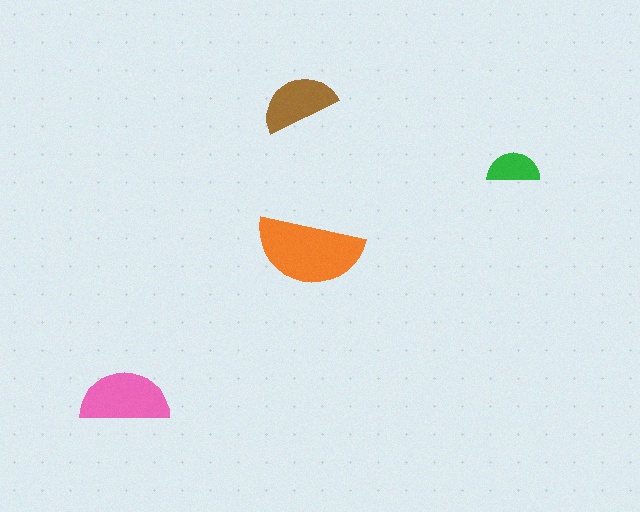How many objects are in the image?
There are 4 objects in the image.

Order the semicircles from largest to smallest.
the orange one, the pink one, the brown one, the green one.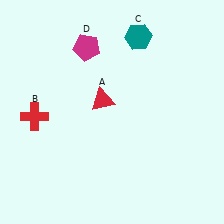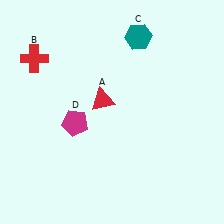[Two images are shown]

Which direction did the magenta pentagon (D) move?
The magenta pentagon (D) moved down.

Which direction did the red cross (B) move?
The red cross (B) moved up.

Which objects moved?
The objects that moved are: the red cross (B), the magenta pentagon (D).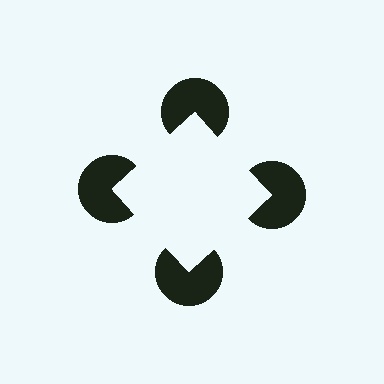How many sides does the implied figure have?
4 sides.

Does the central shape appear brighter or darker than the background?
It typically appears slightly brighter than the background, even though no actual brightness change is drawn.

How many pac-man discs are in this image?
There are 4 — one at each vertex of the illusory square.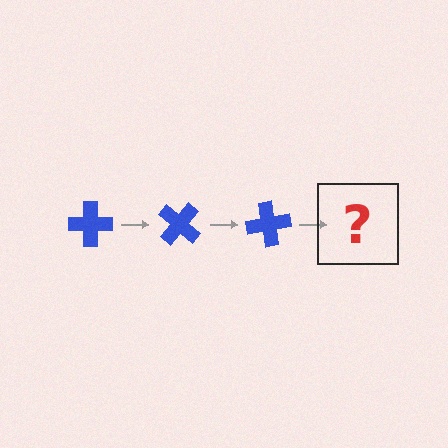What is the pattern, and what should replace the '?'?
The pattern is that the cross rotates 40 degrees each step. The '?' should be a blue cross rotated 120 degrees.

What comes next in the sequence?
The next element should be a blue cross rotated 120 degrees.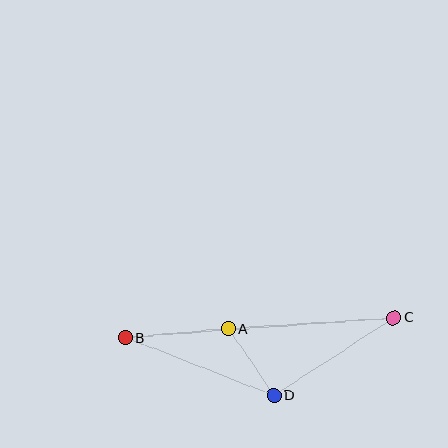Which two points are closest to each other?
Points A and D are closest to each other.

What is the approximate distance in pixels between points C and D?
The distance between C and D is approximately 143 pixels.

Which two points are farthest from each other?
Points B and C are farthest from each other.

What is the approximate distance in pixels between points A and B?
The distance between A and B is approximately 103 pixels.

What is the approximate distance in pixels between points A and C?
The distance between A and C is approximately 166 pixels.